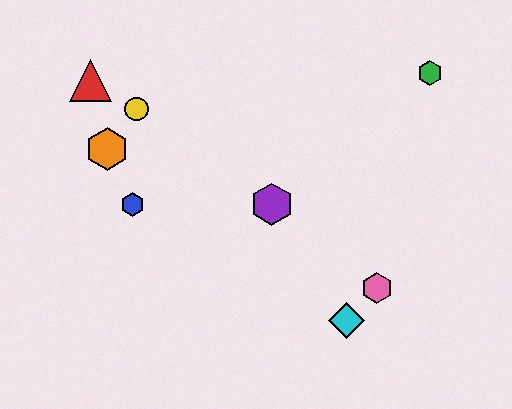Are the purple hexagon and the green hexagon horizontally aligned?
No, the purple hexagon is at y≈204 and the green hexagon is at y≈73.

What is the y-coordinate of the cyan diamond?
The cyan diamond is at y≈321.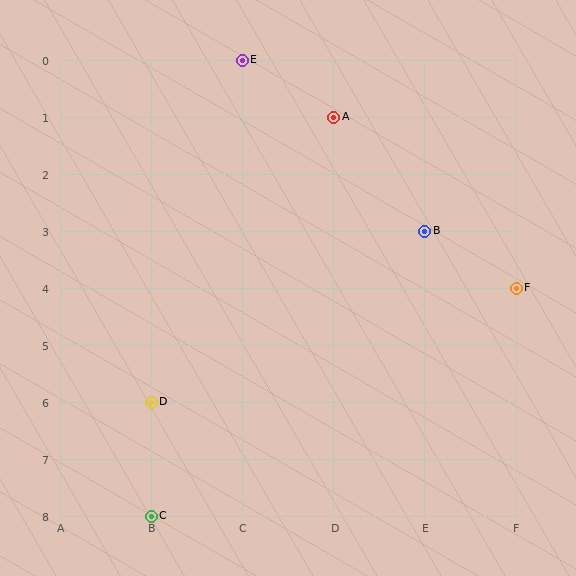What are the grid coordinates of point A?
Point A is at grid coordinates (D, 1).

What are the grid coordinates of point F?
Point F is at grid coordinates (F, 4).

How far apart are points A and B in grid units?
Points A and B are 1 column and 2 rows apart (about 2.2 grid units diagonally).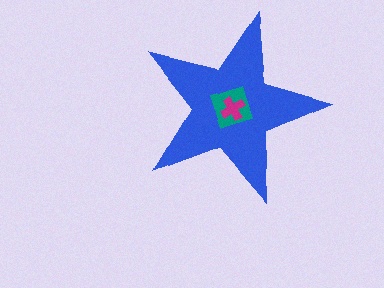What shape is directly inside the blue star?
The teal square.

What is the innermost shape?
The magenta cross.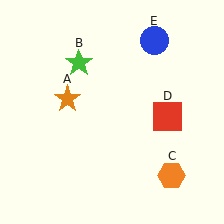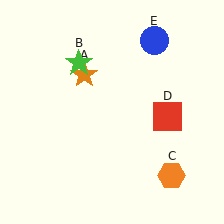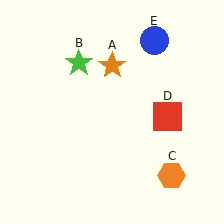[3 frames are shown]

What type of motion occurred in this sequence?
The orange star (object A) rotated clockwise around the center of the scene.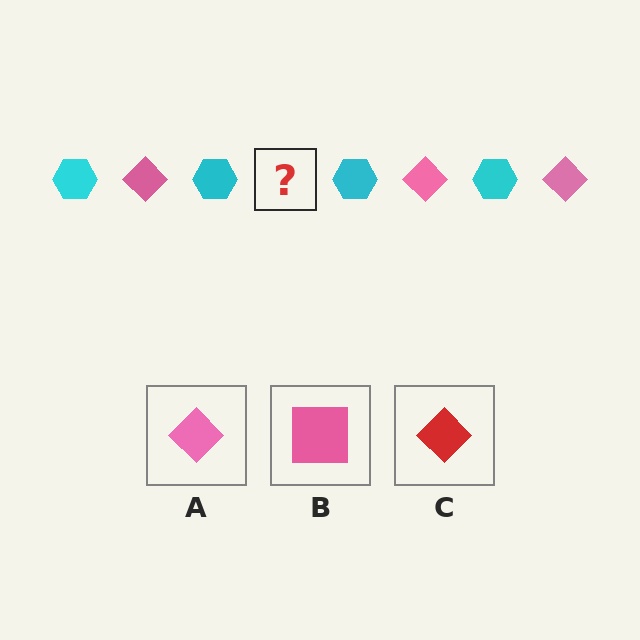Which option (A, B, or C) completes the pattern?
A.